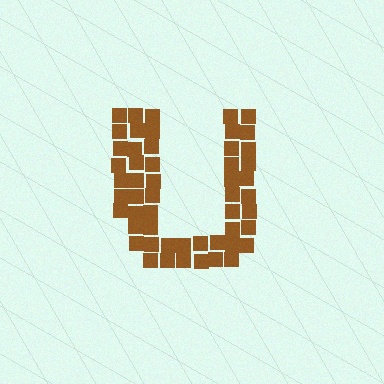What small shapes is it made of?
It is made of small squares.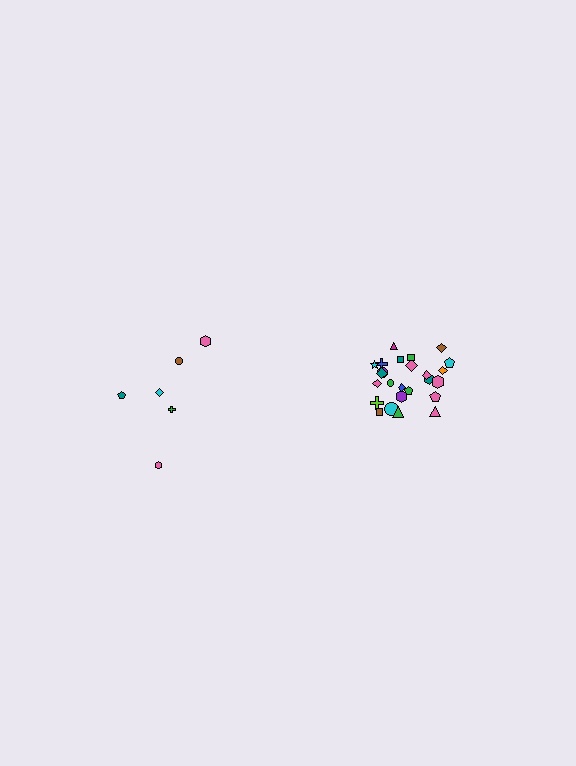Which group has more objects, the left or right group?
The right group.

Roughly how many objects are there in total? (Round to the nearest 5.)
Roughly 30 objects in total.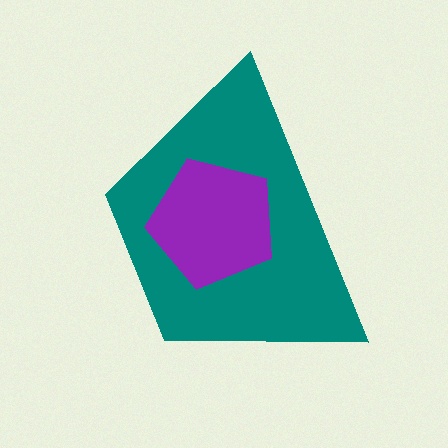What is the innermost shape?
The purple pentagon.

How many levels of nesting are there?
2.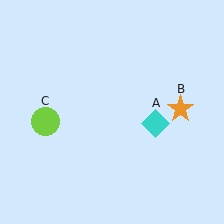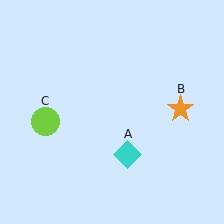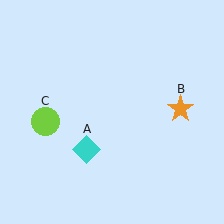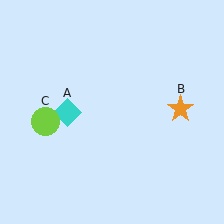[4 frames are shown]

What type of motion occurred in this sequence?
The cyan diamond (object A) rotated clockwise around the center of the scene.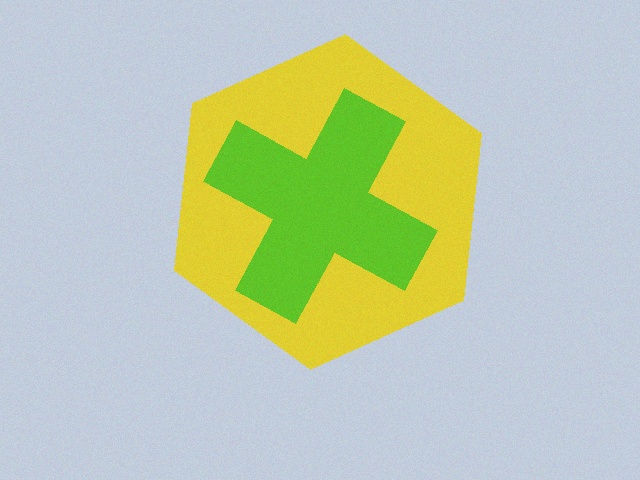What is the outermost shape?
The yellow hexagon.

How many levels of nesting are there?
2.